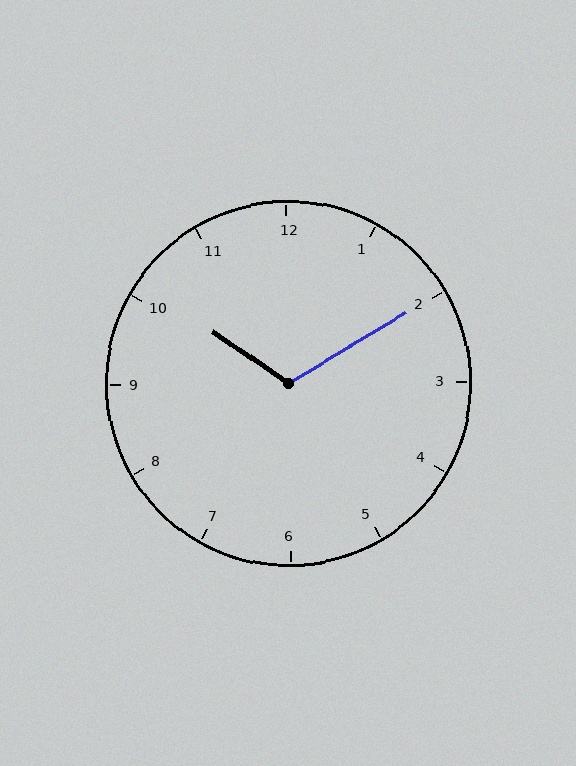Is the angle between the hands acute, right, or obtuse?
It is obtuse.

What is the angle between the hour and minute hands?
Approximately 115 degrees.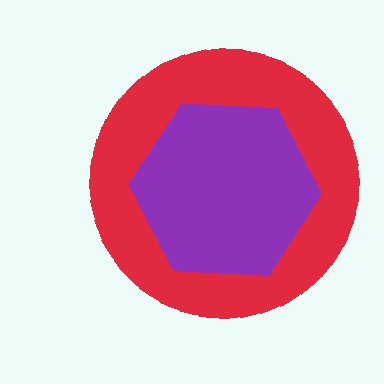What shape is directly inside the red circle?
The purple hexagon.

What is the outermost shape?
The red circle.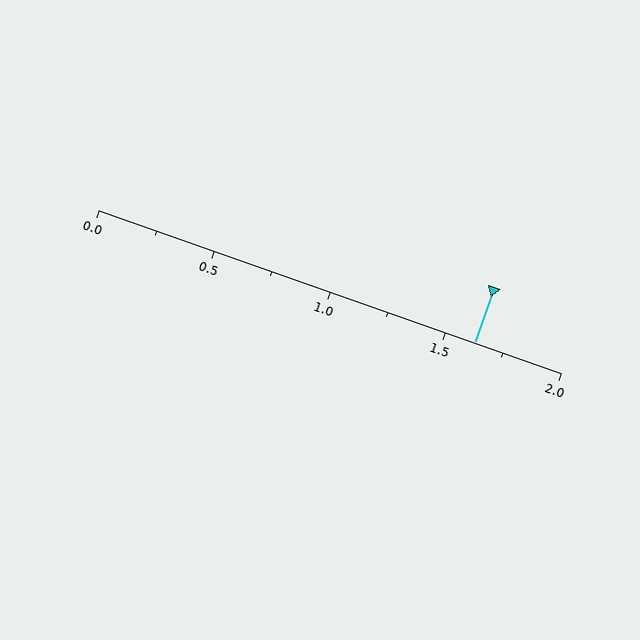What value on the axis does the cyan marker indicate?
The marker indicates approximately 1.62.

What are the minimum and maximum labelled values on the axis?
The axis runs from 0.0 to 2.0.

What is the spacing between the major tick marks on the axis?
The major ticks are spaced 0.5 apart.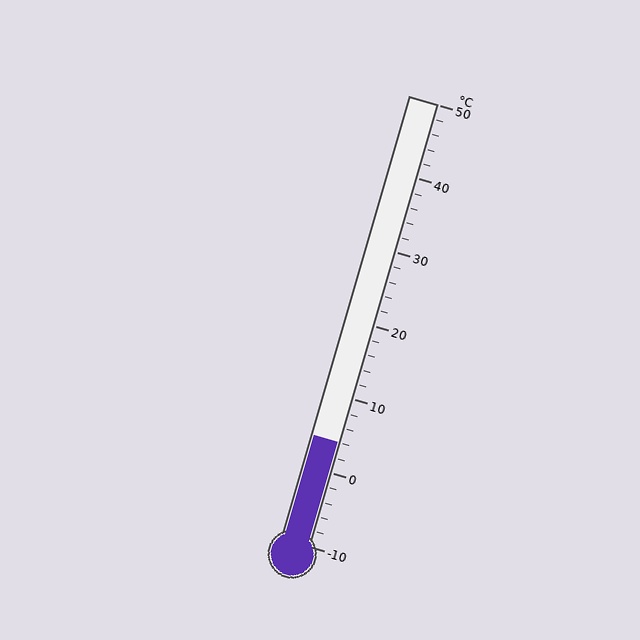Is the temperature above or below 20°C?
The temperature is below 20°C.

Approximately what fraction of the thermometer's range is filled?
The thermometer is filled to approximately 25% of its range.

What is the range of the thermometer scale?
The thermometer scale ranges from -10°C to 50°C.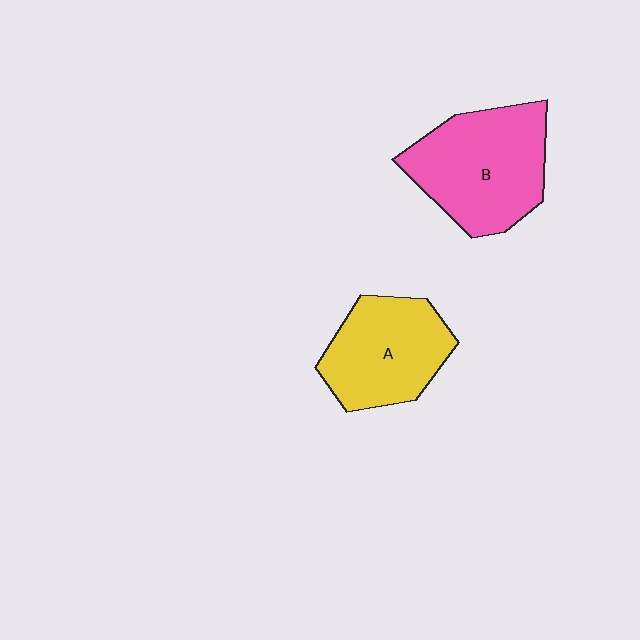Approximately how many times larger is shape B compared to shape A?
Approximately 1.2 times.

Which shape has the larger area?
Shape B (pink).